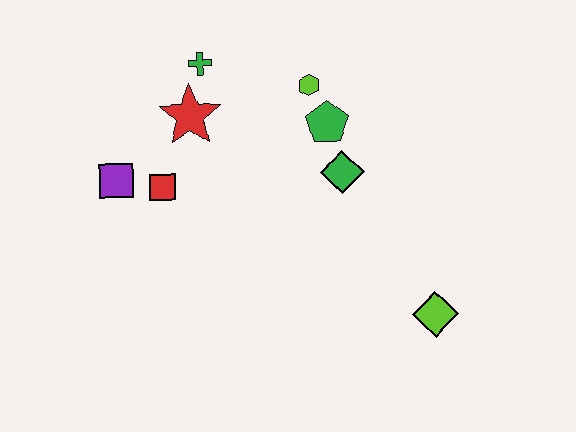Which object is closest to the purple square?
The red square is closest to the purple square.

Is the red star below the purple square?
No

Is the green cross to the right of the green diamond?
No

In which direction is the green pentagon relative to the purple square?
The green pentagon is to the right of the purple square.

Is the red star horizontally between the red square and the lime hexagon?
Yes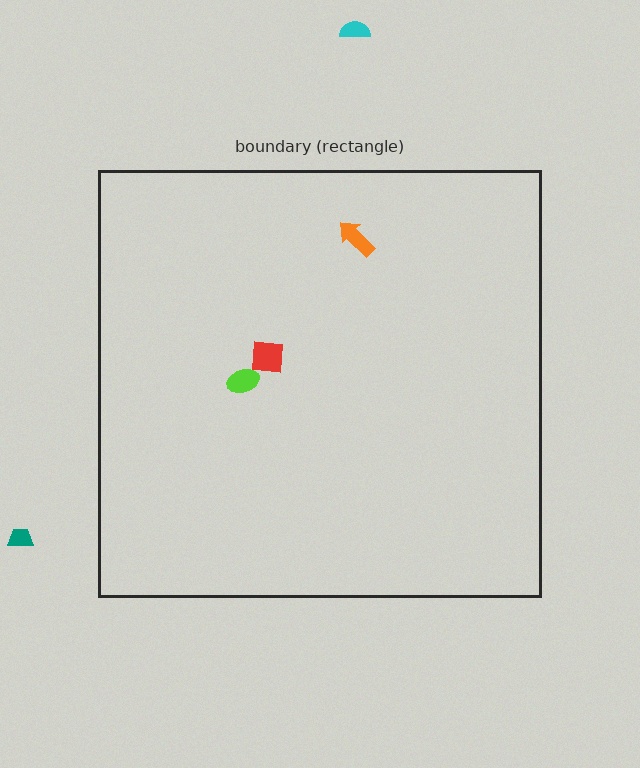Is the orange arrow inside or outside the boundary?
Inside.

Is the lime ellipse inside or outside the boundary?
Inside.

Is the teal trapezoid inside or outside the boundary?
Outside.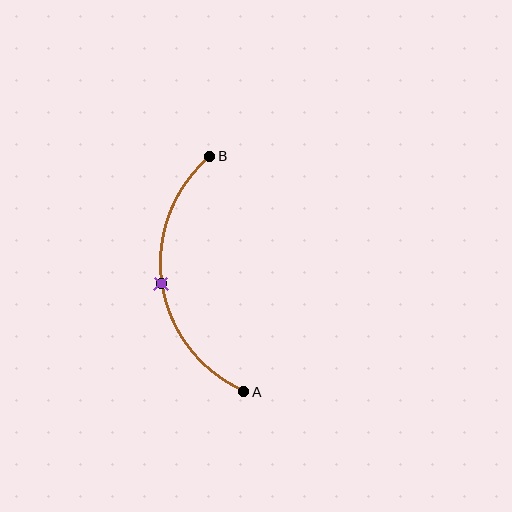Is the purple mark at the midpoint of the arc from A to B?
Yes. The purple mark lies on the arc at equal arc-length from both A and B — it is the arc midpoint.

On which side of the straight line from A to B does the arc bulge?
The arc bulges to the left of the straight line connecting A and B.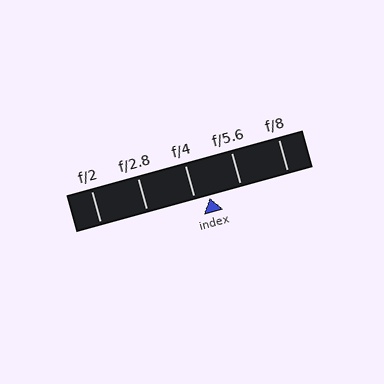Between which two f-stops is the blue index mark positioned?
The index mark is between f/4 and f/5.6.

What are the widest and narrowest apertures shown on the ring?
The widest aperture shown is f/2 and the narrowest is f/8.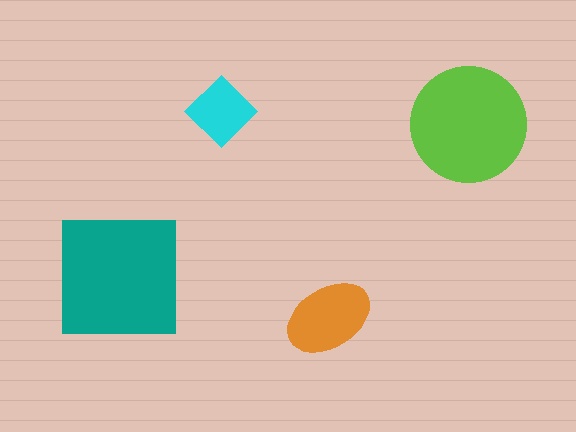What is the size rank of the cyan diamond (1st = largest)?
4th.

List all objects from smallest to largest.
The cyan diamond, the orange ellipse, the lime circle, the teal square.